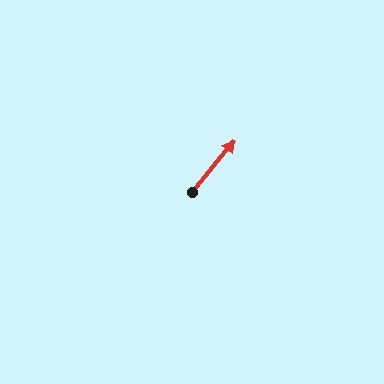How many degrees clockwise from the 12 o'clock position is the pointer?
Approximately 39 degrees.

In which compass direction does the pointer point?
Northeast.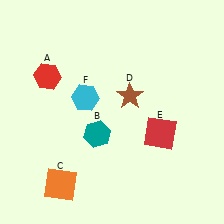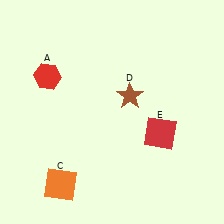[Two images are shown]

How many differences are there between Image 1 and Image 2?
There are 2 differences between the two images.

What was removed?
The cyan hexagon (F), the teal hexagon (B) were removed in Image 2.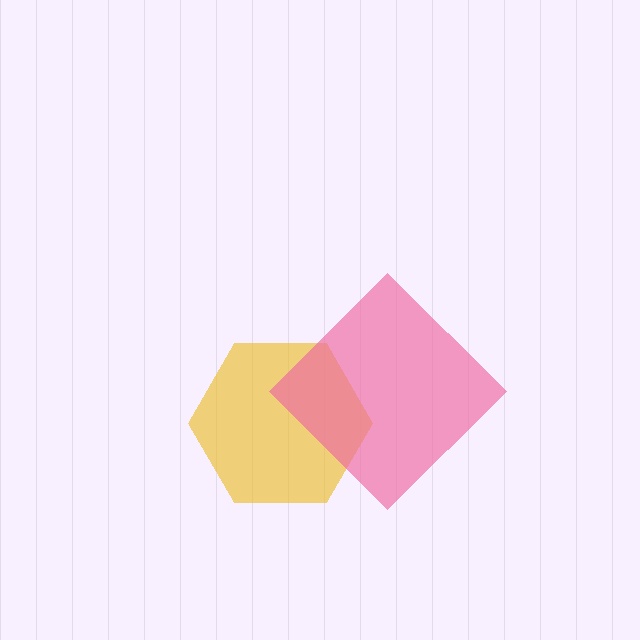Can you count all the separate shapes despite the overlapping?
Yes, there are 2 separate shapes.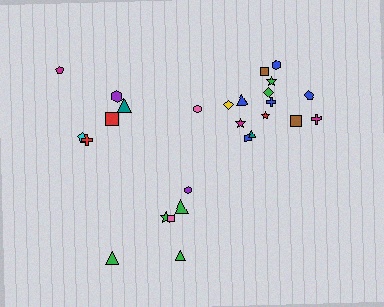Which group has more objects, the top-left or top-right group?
The top-right group.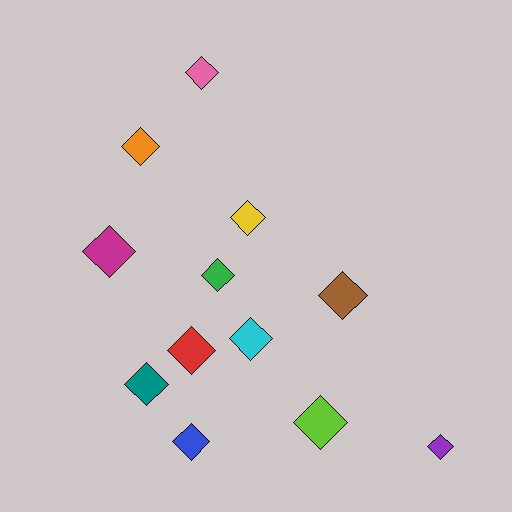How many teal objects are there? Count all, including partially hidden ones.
There is 1 teal object.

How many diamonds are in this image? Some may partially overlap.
There are 12 diamonds.